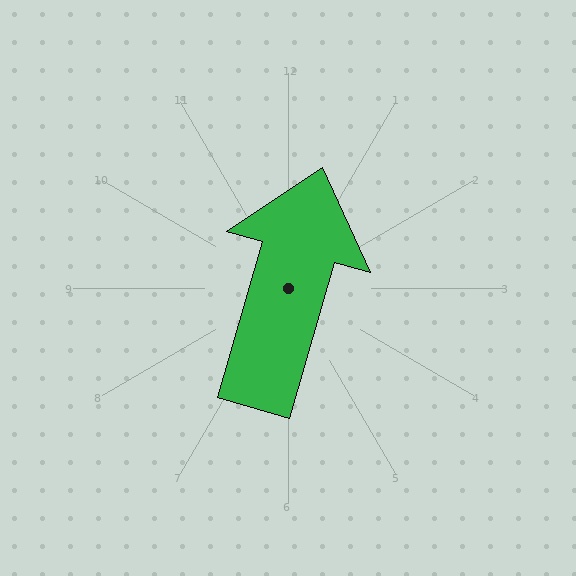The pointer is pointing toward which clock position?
Roughly 1 o'clock.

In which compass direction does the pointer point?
North.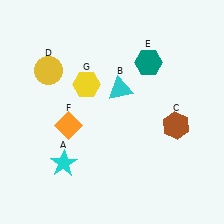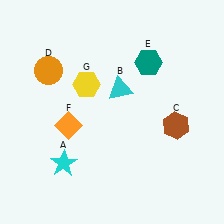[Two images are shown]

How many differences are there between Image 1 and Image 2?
There is 1 difference between the two images.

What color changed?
The circle (D) changed from yellow in Image 1 to orange in Image 2.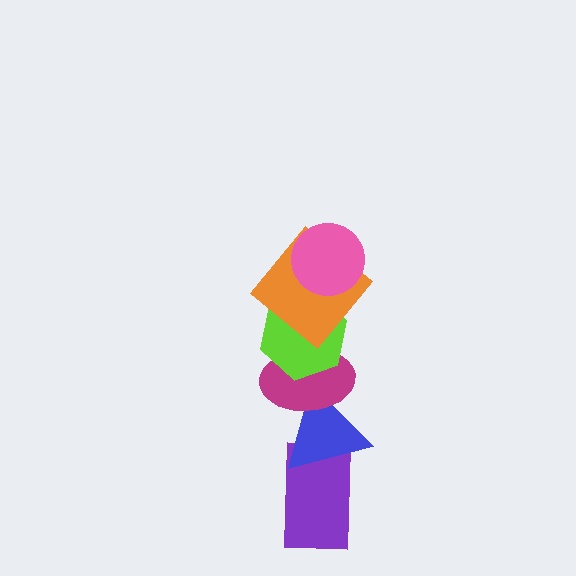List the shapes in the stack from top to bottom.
From top to bottom: the pink circle, the orange diamond, the lime hexagon, the magenta ellipse, the blue triangle, the purple rectangle.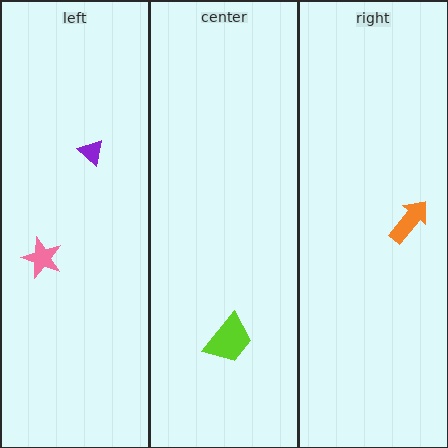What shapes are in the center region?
The lime trapezoid.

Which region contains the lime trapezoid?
The center region.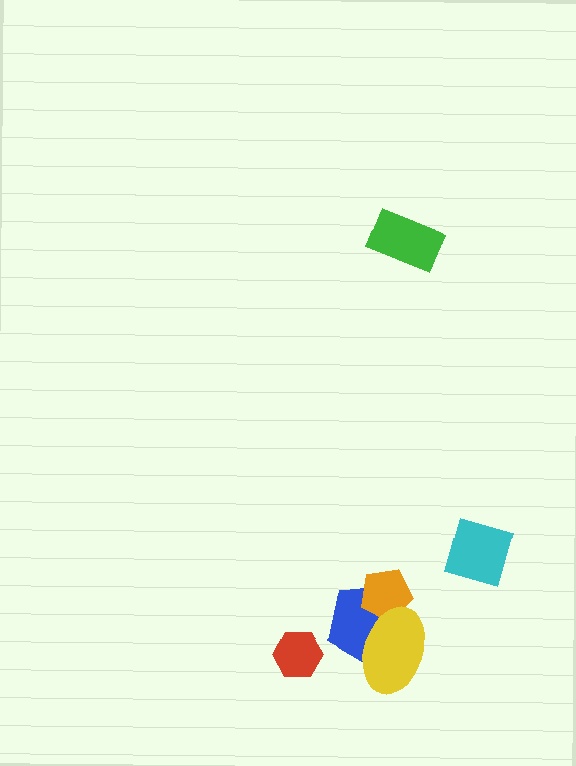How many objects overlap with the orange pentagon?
2 objects overlap with the orange pentagon.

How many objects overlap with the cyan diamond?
0 objects overlap with the cyan diamond.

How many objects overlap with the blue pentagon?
2 objects overlap with the blue pentagon.